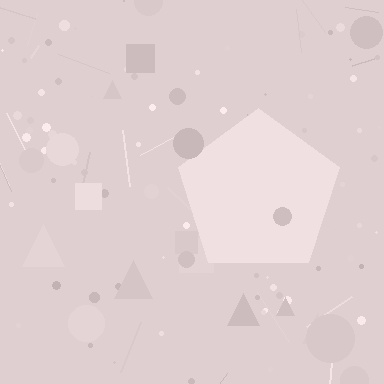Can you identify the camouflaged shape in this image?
The camouflaged shape is a pentagon.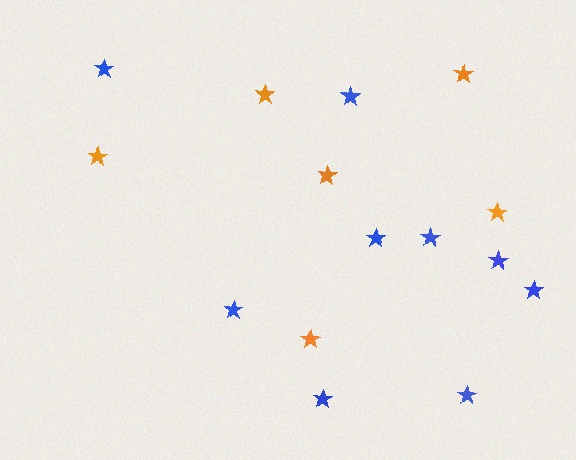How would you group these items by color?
There are 2 groups: one group of orange stars (6) and one group of blue stars (9).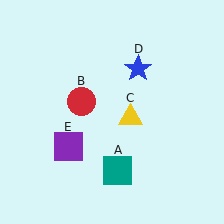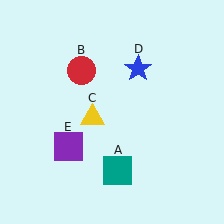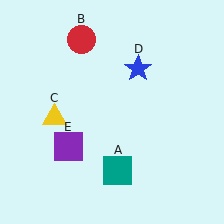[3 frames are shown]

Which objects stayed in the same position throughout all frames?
Teal square (object A) and blue star (object D) and purple square (object E) remained stationary.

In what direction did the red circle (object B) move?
The red circle (object B) moved up.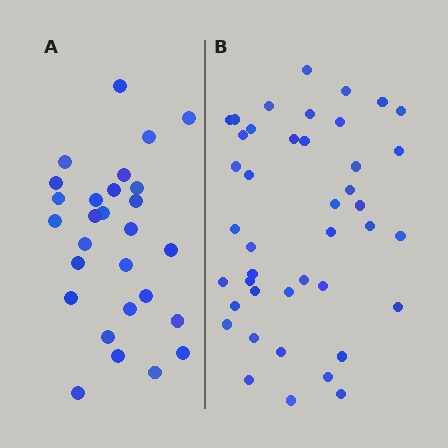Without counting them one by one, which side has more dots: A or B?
Region B (the right region) has more dots.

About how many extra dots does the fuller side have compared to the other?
Region B has approximately 15 more dots than region A.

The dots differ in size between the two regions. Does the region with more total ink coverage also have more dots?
No. Region A has more total ink coverage because its dots are larger, but region B actually contains more individual dots. Total area can be misleading — the number of items is what matters here.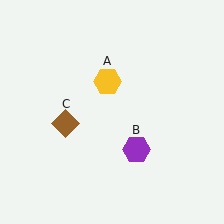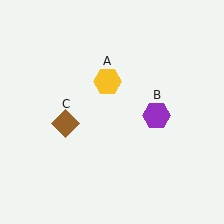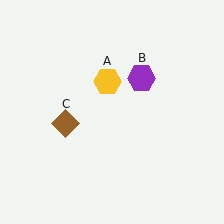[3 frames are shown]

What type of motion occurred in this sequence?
The purple hexagon (object B) rotated counterclockwise around the center of the scene.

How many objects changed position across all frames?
1 object changed position: purple hexagon (object B).